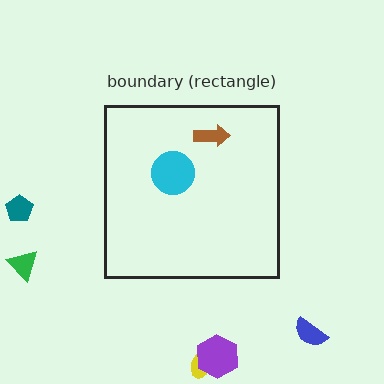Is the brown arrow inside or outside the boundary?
Inside.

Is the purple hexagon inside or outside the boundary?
Outside.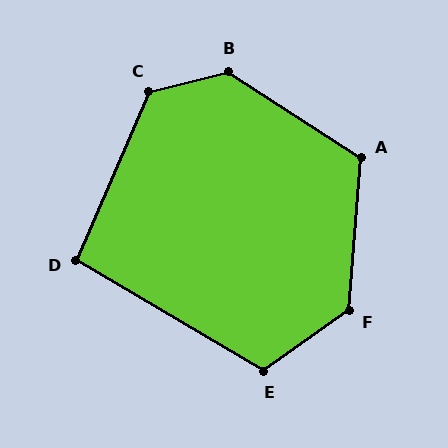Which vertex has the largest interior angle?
B, at approximately 133 degrees.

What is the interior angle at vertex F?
Approximately 130 degrees (obtuse).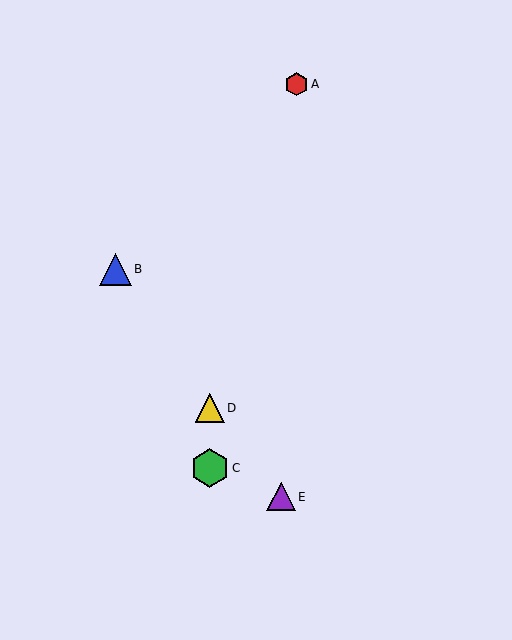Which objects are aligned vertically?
Objects C, D are aligned vertically.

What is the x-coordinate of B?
Object B is at x≈115.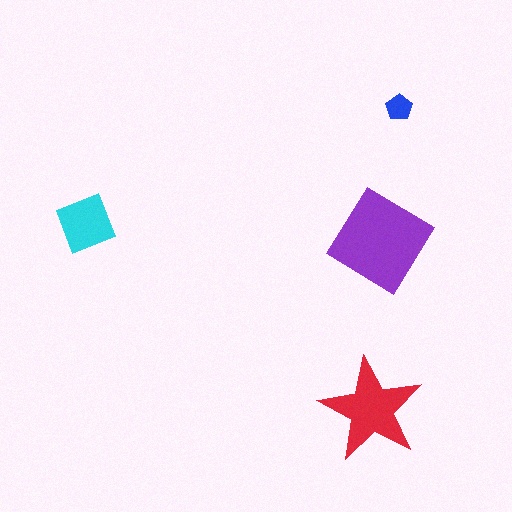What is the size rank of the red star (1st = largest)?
2nd.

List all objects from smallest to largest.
The blue pentagon, the cyan square, the red star, the purple diamond.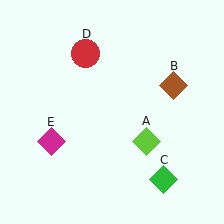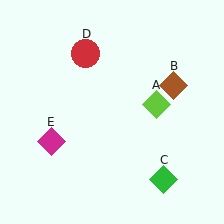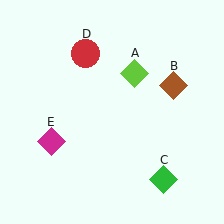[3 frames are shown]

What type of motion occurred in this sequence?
The lime diamond (object A) rotated counterclockwise around the center of the scene.